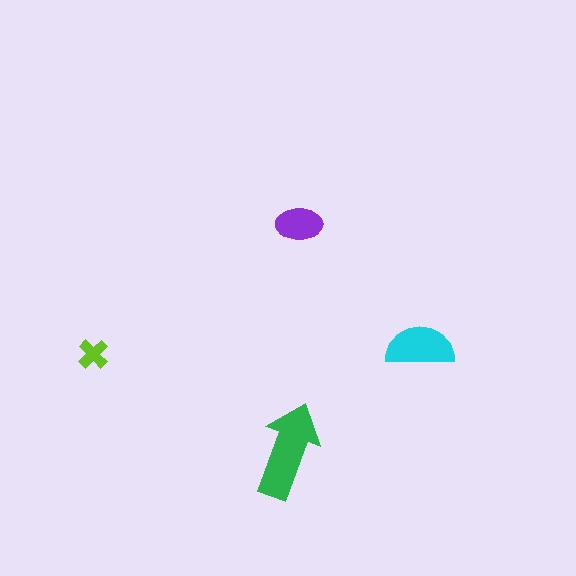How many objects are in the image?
There are 4 objects in the image.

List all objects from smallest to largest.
The lime cross, the purple ellipse, the cyan semicircle, the green arrow.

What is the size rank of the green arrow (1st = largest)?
1st.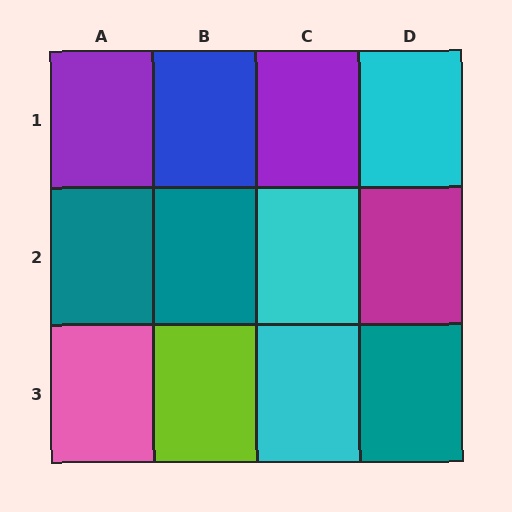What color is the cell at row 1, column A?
Purple.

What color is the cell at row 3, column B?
Lime.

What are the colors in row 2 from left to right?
Teal, teal, cyan, magenta.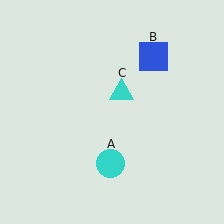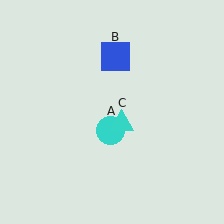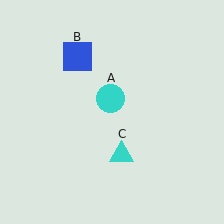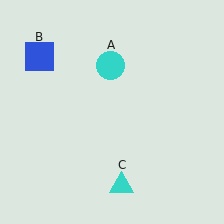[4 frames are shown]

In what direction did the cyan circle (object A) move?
The cyan circle (object A) moved up.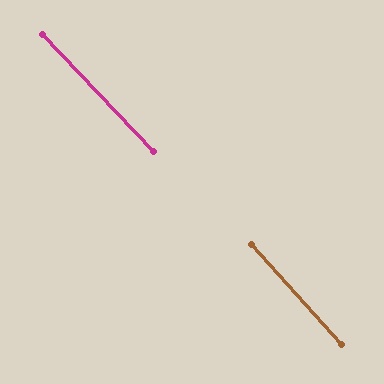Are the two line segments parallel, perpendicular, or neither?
Parallel — their directions differ by only 1.8°.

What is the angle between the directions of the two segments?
Approximately 2 degrees.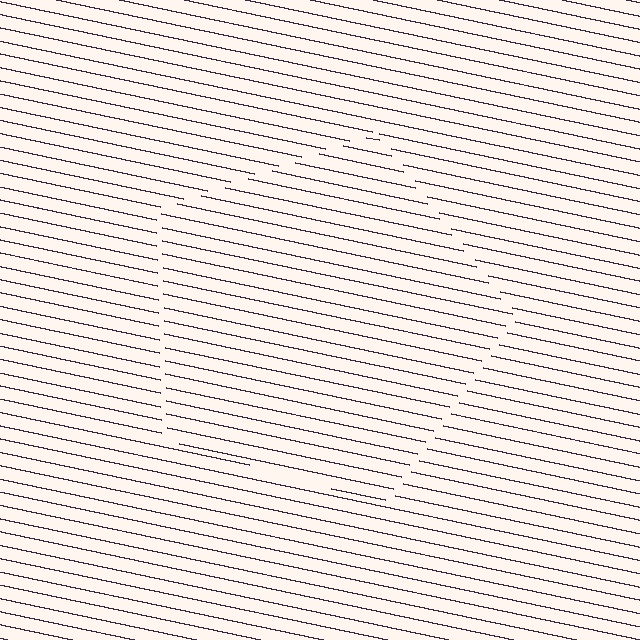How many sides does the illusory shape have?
5 sides — the line-ends trace a pentagon.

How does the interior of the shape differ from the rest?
The interior of the shape contains the same grating, shifted by half a period — the contour is defined by the phase discontinuity where line-ends from the inner and outer gratings abut.